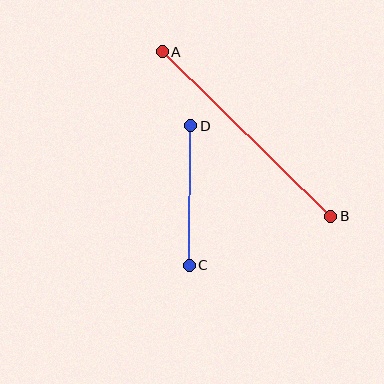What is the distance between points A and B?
The distance is approximately 235 pixels.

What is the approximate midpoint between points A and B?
The midpoint is at approximately (246, 134) pixels.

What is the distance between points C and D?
The distance is approximately 140 pixels.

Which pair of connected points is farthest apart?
Points A and B are farthest apart.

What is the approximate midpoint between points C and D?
The midpoint is at approximately (190, 196) pixels.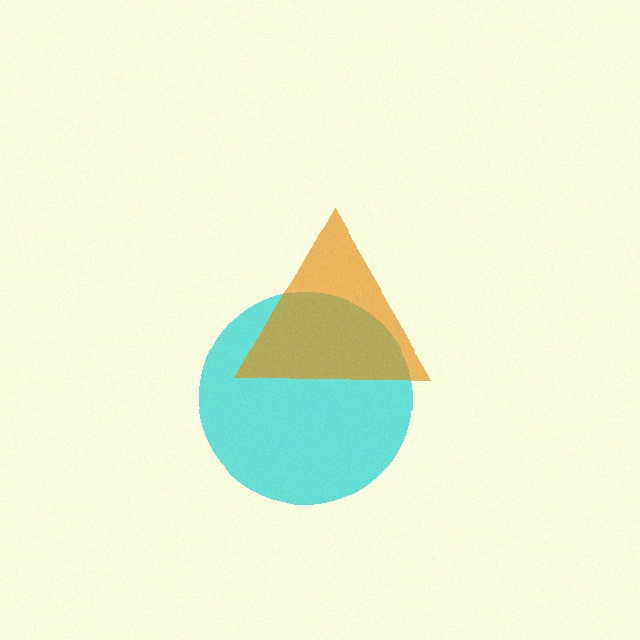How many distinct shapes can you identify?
There are 2 distinct shapes: a cyan circle, an orange triangle.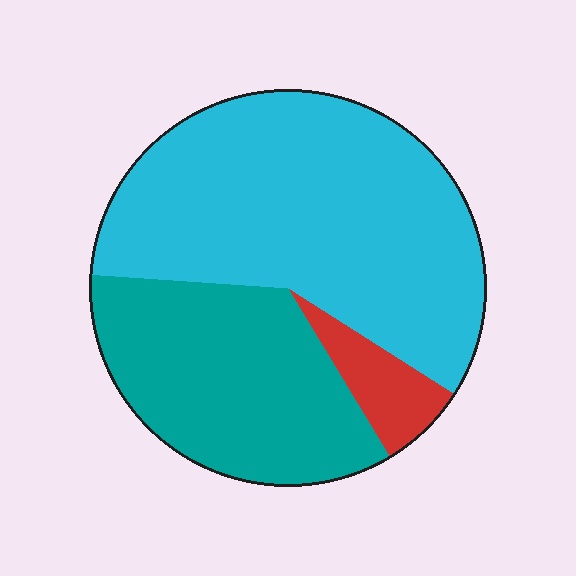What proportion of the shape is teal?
Teal covers roughly 35% of the shape.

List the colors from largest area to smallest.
From largest to smallest: cyan, teal, red.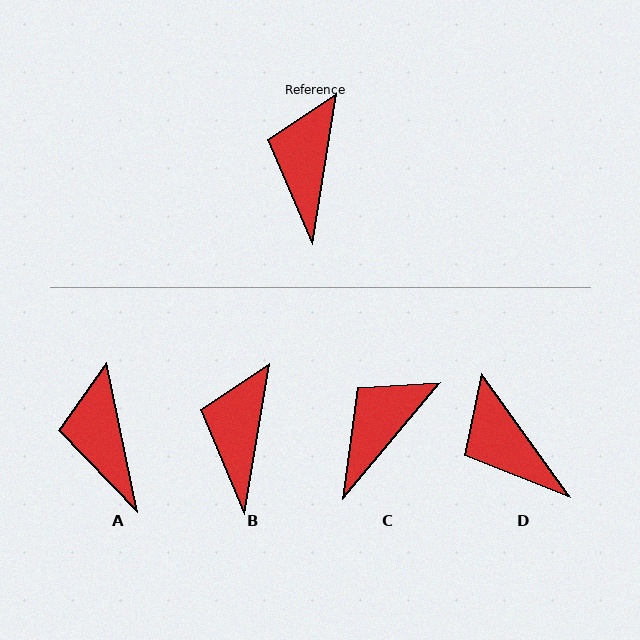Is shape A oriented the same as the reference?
No, it is off by about 21 degrees.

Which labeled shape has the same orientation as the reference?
B.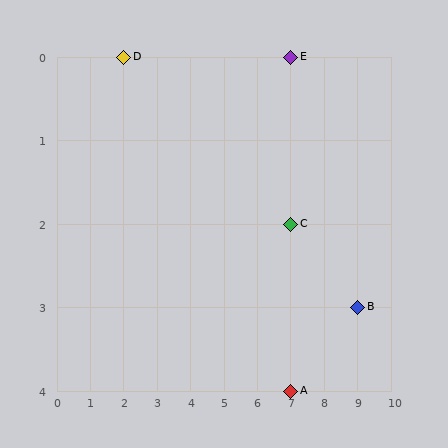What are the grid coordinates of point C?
Point C is at grid coordinates (7, 2).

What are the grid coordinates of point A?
Point A is at grid coordinates (7, 4).